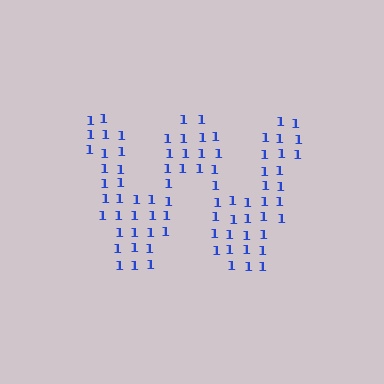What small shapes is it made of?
It is made of small digit 1's.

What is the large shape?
The large shape is the letter W.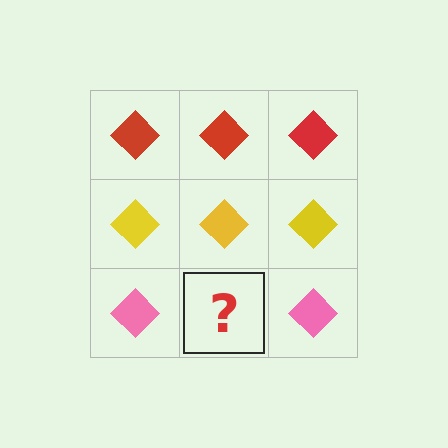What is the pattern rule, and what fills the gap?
The rule is that each row has a consistent color. The gap should be filled with a pink diamond.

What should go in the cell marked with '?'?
The missing cell should contain a pink diamond.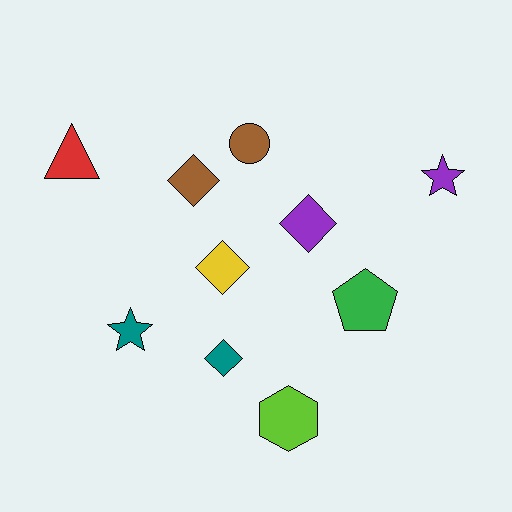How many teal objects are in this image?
There are 2 teal objects.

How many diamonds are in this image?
There are 4 diamonds.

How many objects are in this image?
There are 10 objects.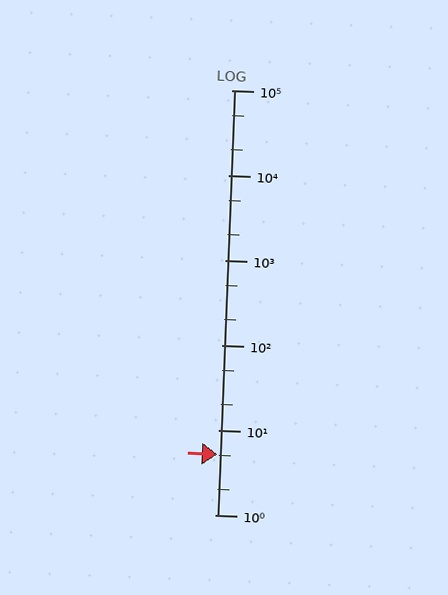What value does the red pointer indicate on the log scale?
The pointer indicates approximately 5.1.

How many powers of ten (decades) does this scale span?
The scale spans 5 decades, from 1 to 100000.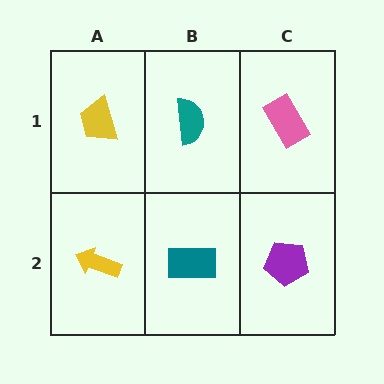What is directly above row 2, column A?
A yellow trapezoid.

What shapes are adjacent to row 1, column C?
A purple pentagon (row 2, column C), a teal semicircle (row 1, column B).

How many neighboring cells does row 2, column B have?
3.